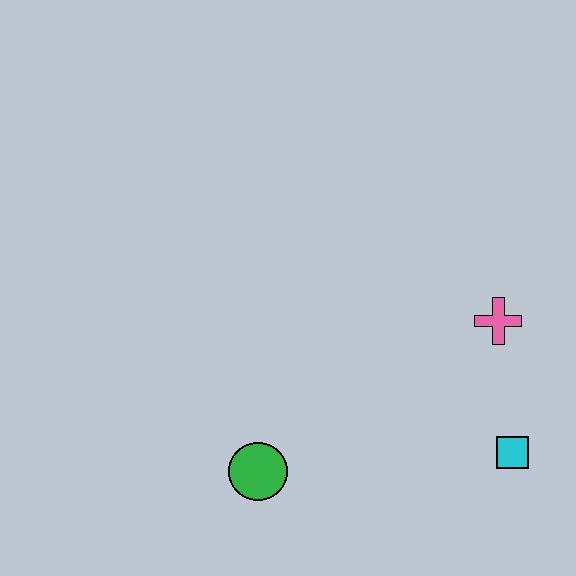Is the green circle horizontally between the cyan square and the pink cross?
No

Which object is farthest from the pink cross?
The green circle is farthest from the pink cross.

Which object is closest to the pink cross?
The cyan square is closest to the pink cross.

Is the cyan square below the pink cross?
Yes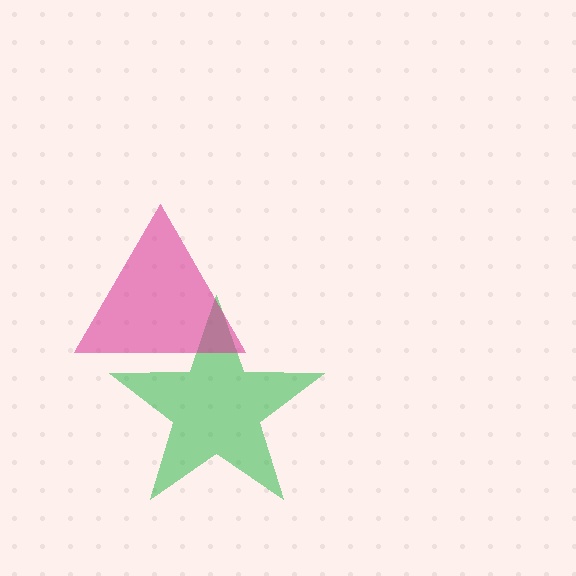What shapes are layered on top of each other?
The layered shapes are: a green star, a magenta triangle.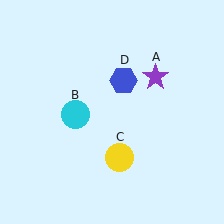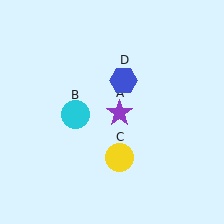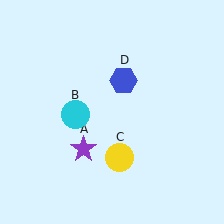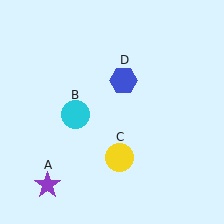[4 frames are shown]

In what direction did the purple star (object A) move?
The purple star (object A) moved down and to the left.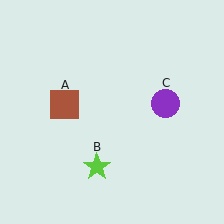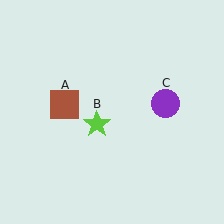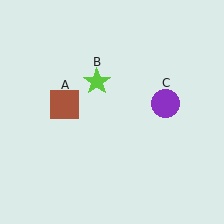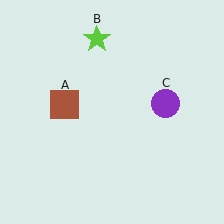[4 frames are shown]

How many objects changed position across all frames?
1 object changed position: lime star (object B).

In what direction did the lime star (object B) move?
The lime star (object B) moved up.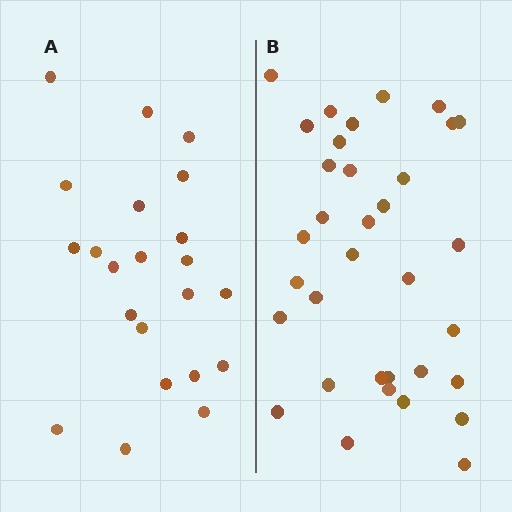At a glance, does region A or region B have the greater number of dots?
Region B (the right region) has more dots.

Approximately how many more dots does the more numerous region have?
Region B has roughly 12 or so more dots than region A.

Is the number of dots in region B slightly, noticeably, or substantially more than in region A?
Region B has substantially more. The ratio is roughly 1.5 to 1.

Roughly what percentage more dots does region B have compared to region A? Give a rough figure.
About 55% more.